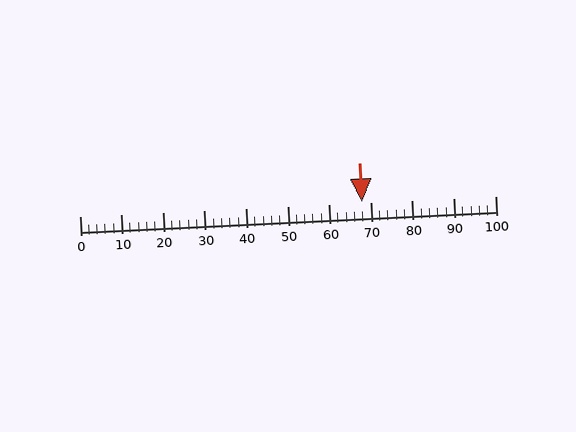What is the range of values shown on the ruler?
The ruler shows values from 0 to 100.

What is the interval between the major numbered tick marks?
The major tick marks are spaced 10 units apart.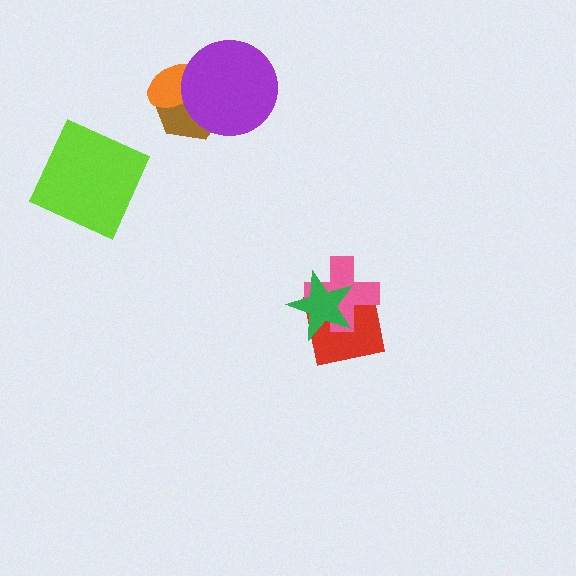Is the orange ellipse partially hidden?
Yes, it is partially covered by another shape.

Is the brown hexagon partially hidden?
Yes, it is partially covered by another shape.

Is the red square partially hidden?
Yes, it is partially covered by another shape.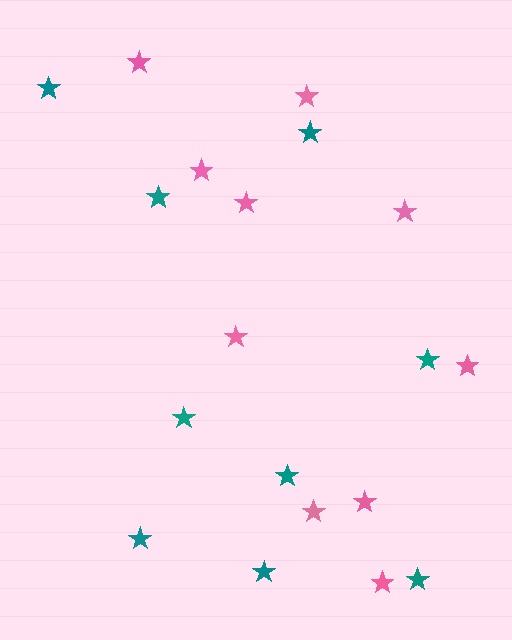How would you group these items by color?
There are 2 groups: one group of teal stars (9) and one group of pink stars (10).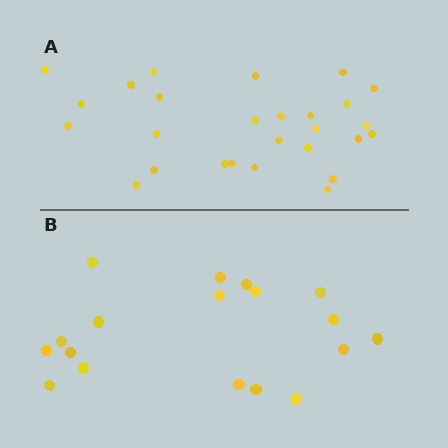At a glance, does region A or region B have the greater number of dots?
Region A (the top region) has more dots.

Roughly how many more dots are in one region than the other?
Region A has roughly 8 or so more dots than region B.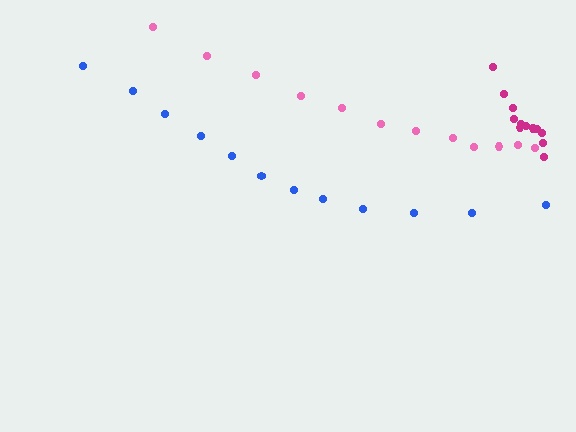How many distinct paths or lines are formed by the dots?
There are 3 distinct paths.